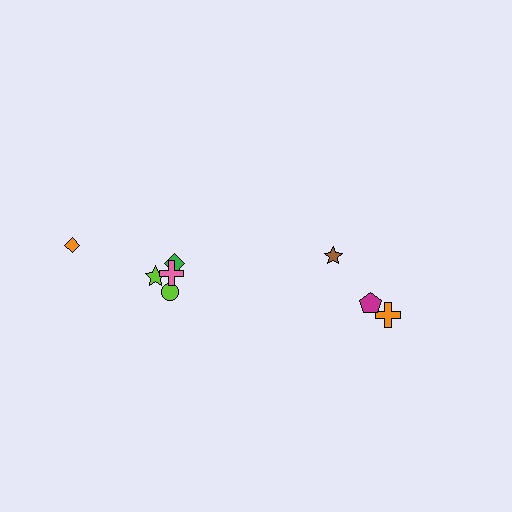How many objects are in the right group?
There are 3 objects.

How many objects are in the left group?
There are 5 objects.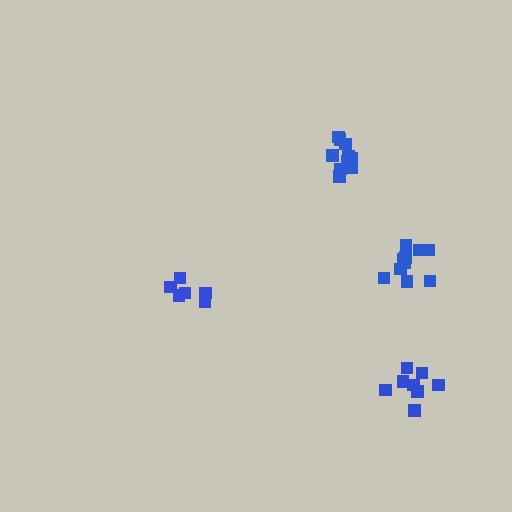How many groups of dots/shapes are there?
There are 4 groups.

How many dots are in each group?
Group 1: 6 dots, Group 2: 10 dots, Group 3: 10 dots, Group 4: 8 dots (34 total).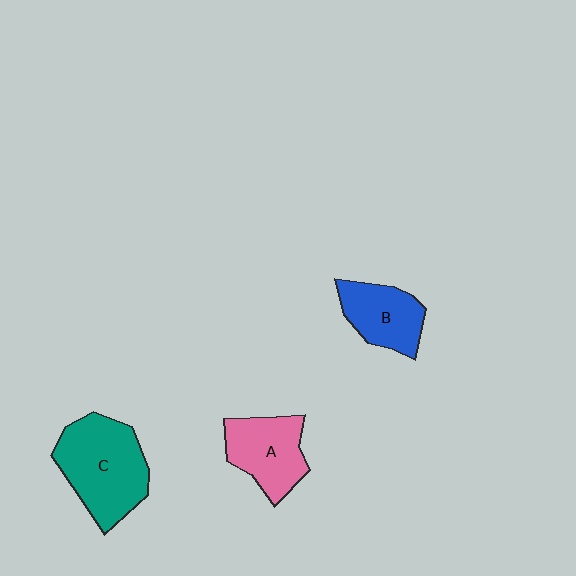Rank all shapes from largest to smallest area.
From largest to smallest: C (teal), A (pink), B (blue).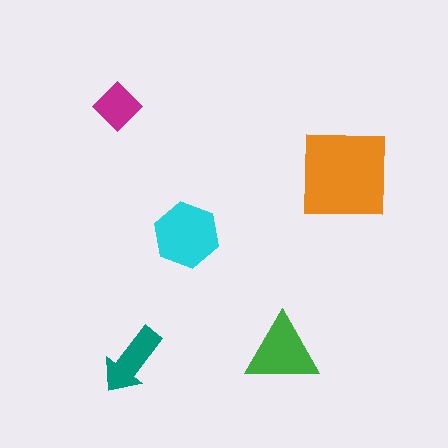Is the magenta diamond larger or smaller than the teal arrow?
Smaller.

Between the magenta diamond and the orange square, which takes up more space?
The orange square.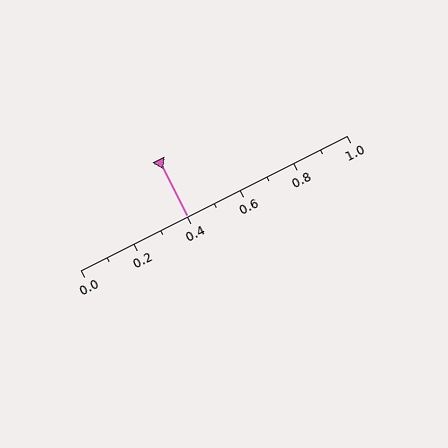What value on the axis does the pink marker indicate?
The marker indicates approximately 0.4.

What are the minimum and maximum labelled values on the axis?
The axis runs from 0.0 to 1.0.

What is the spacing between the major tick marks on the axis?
The major ticks are spaced 0.2 apart.